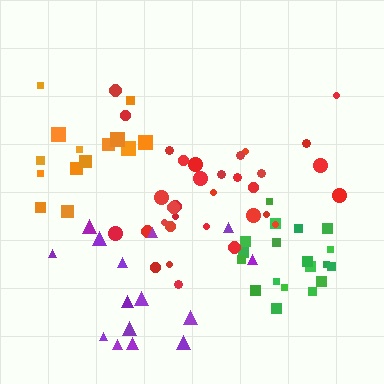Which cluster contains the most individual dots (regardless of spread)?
Red (33).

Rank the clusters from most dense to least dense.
green, red, purple, orange.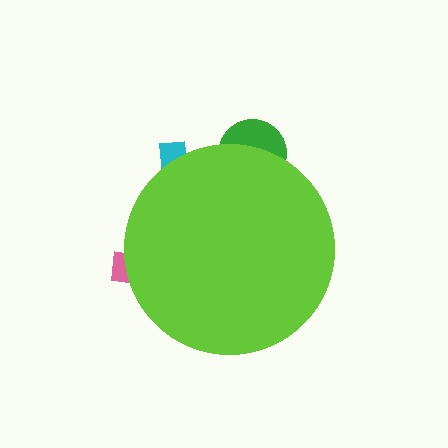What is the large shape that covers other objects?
A lime circle.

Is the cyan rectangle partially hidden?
Yes, the cyan rectangle is partially hidden behind the lime circle.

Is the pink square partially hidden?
Yes, the pink square is partially hidden behind the lime circle.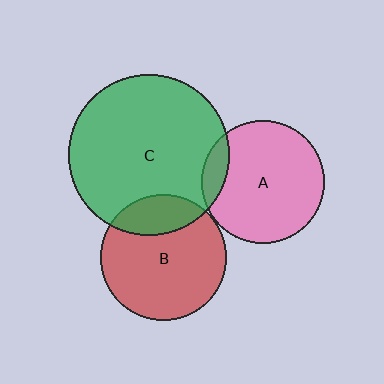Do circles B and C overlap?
Yes.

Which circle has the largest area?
Circle C (green).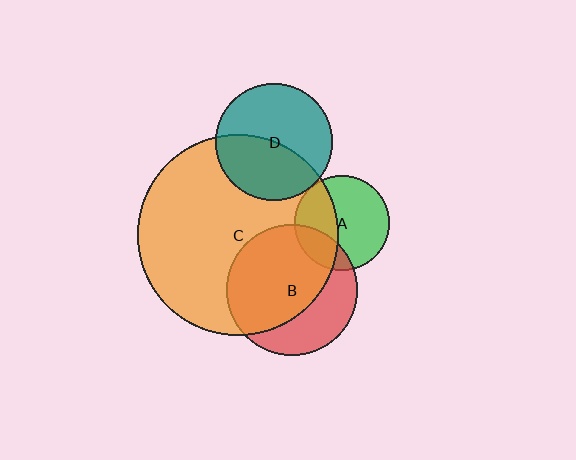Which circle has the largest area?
Circle C (orange).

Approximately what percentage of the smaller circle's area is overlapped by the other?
Approximately 20%.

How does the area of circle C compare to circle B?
Approximately 2.3 times.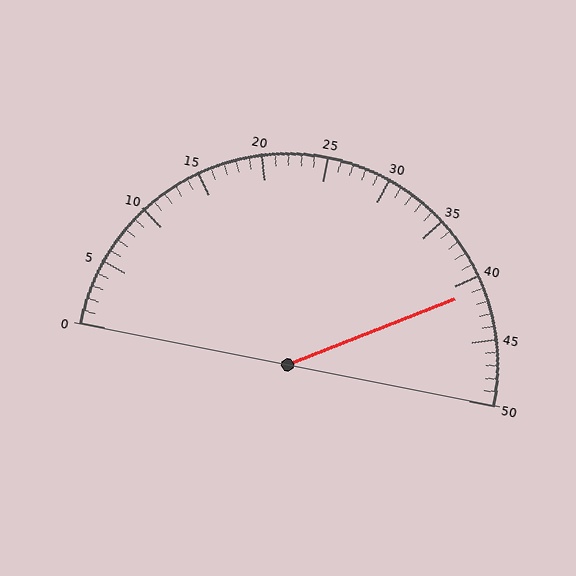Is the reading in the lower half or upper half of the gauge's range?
The reading is in the upper half of the range (0 to 50).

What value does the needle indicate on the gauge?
The needle indicates approximately 41.